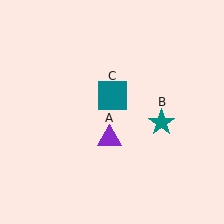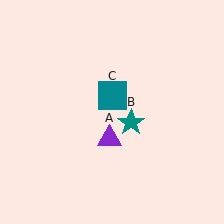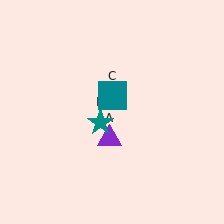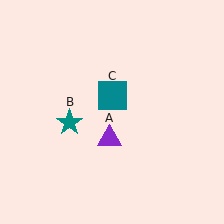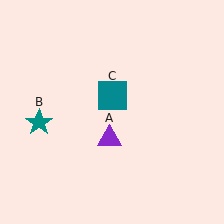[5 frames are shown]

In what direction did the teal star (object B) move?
The teal star (object B) moved left.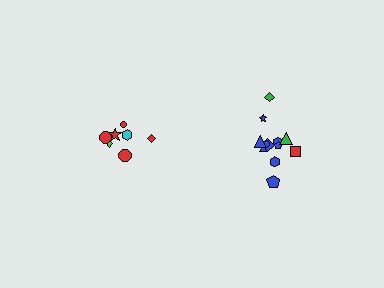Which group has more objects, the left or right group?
The right group.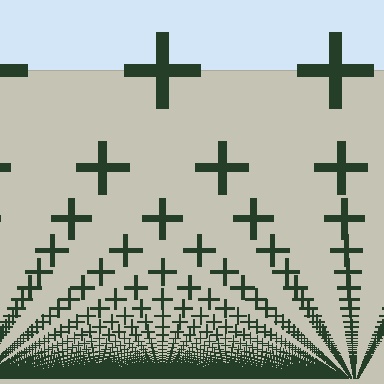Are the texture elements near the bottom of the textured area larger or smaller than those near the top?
Smaller. The gradient is inverted — elements near the bottom are smaller and denser.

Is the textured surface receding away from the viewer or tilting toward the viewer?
The surface appears to tilt toward the viewer. Texture elements get larger and sparser toward the top.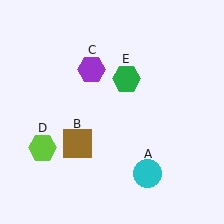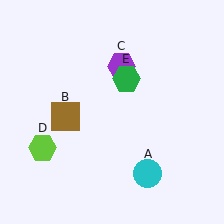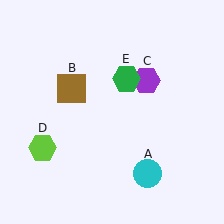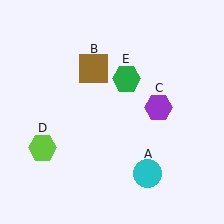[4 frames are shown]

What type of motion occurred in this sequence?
The brown square (object B), purple hexagon (object C) rotated clockwise around the center of the scene.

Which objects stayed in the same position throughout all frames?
Cyan circle (object A) and lime hexagon (object D) and green hexagon (object E) remained stationary.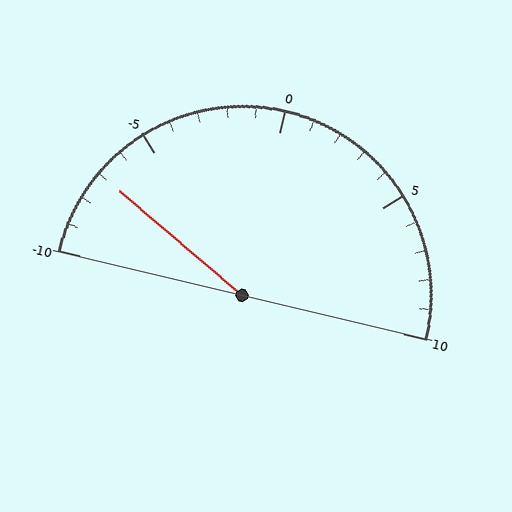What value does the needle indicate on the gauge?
The needle indicates approximately -7.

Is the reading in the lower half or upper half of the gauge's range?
The reading is in the lower half of the range (-10 to 10).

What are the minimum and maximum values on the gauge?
The gauge ranges from -10 to 10.